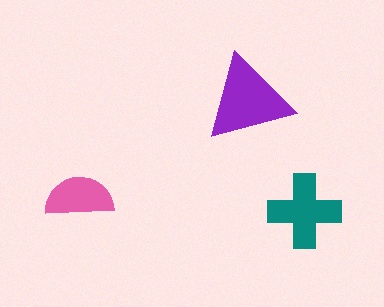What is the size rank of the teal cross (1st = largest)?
2nd.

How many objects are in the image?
There are 3 objects in the image.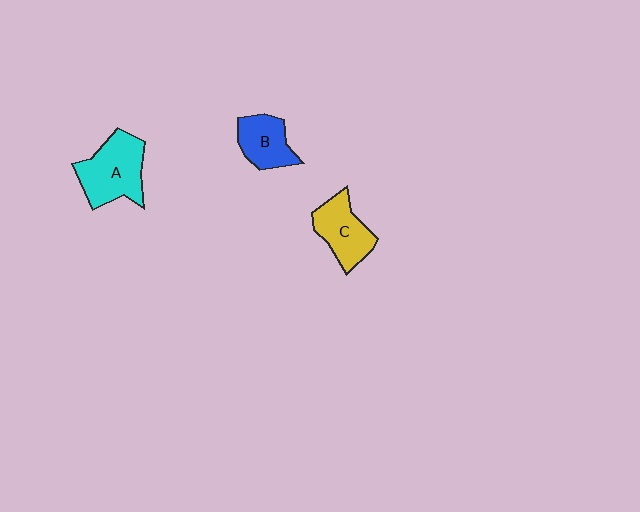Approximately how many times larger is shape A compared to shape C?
Approximately 1.3 times.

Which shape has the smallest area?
Shape B (blue).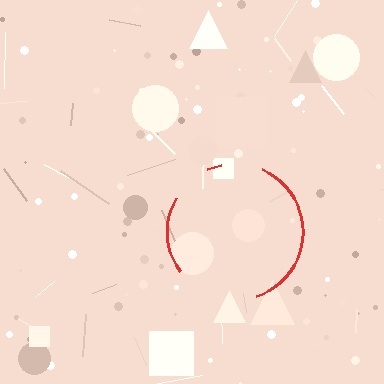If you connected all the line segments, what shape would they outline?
They would outline a circle.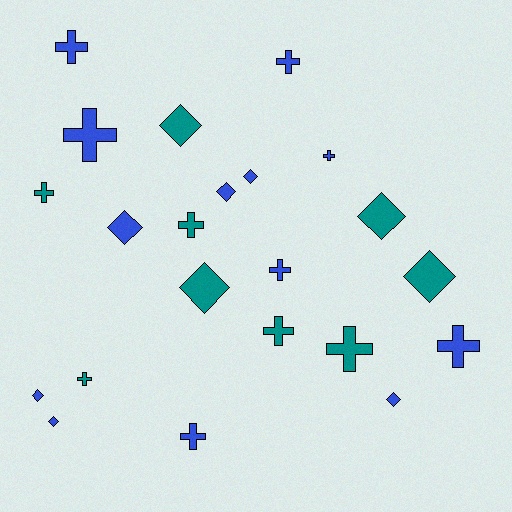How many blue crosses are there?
There are 7 blue crosses.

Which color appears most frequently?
Blue, with 13 objects.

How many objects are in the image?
There are 22 objects.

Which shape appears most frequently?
Cross, with 12 objects.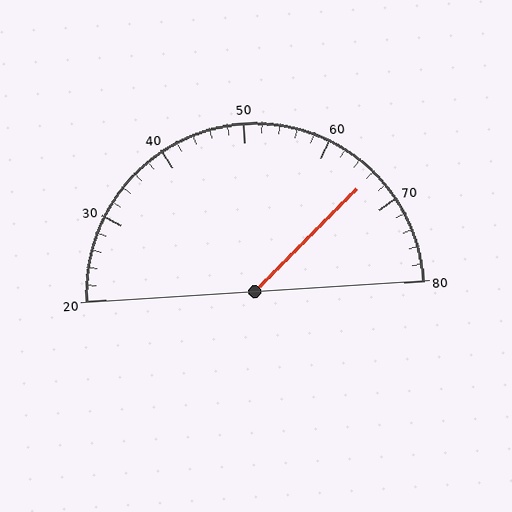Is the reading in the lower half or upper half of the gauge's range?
The reading is in the upper half of the range (20 to 80).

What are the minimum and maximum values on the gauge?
The gauge ranges from 20 to 80.